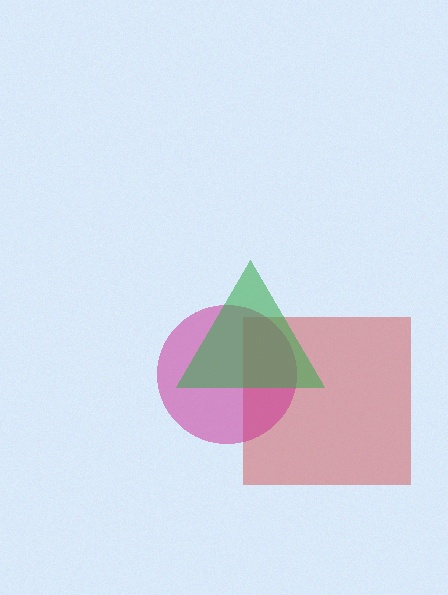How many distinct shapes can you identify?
There are 3 distinct shapes: a red square, a magenta circle, a green triangle.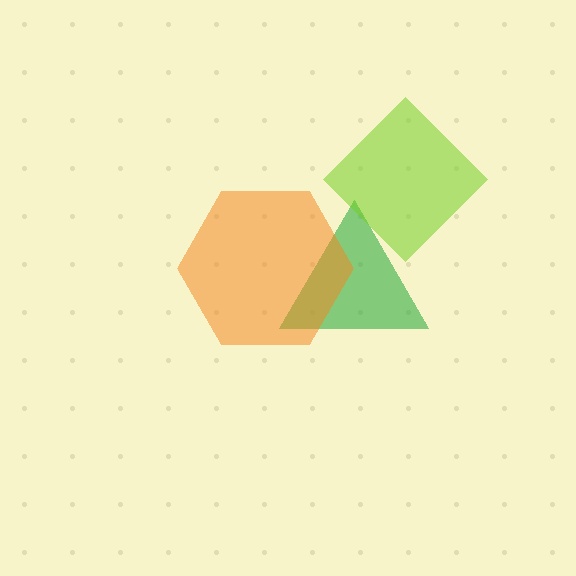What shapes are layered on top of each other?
The layered shapes are: a green triangle, an orange hexagon, a lime diamond.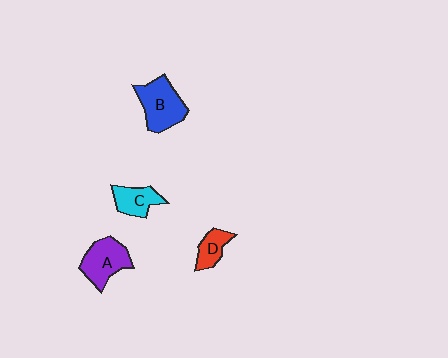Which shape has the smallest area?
Shape D (red).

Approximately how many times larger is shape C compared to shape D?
Approximately 1.2 times.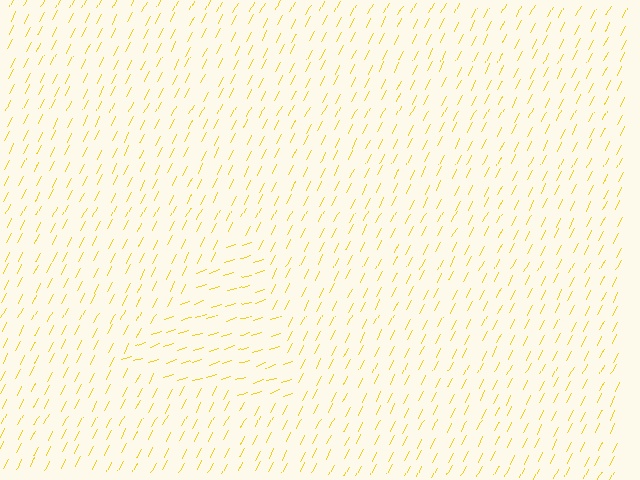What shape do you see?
I see a triangle.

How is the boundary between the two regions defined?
The boundary is defined purely by a change in line orientation (approximately 45 degrees difference). All lines are the same color and thickness.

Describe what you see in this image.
The image is filled with small yellow line segments. A triangle region in the image has lines oriented differently from the surrounding lines, creating a visible texture boundary.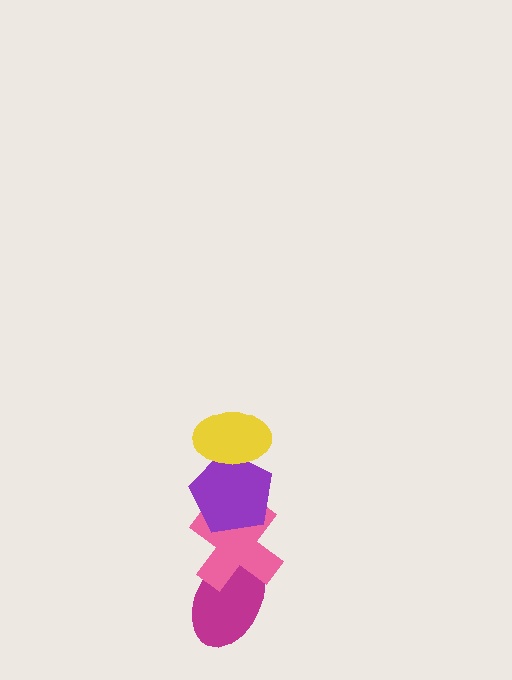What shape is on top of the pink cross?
The purple pentagon is on top of the pink cross.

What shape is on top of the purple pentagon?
The yellow ellipse is on top of the purple pentagon.